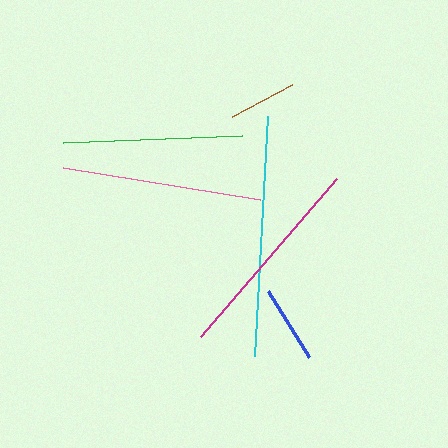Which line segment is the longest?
The cyan line is the longest at approximately 241 pixels.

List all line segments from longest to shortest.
From longest to shortest: cyan, magenta, pink, green, blue, brown.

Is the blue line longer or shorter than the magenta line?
The magenta line is longer than the blue line.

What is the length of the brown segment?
The brown segment is approximately 68 pixels long.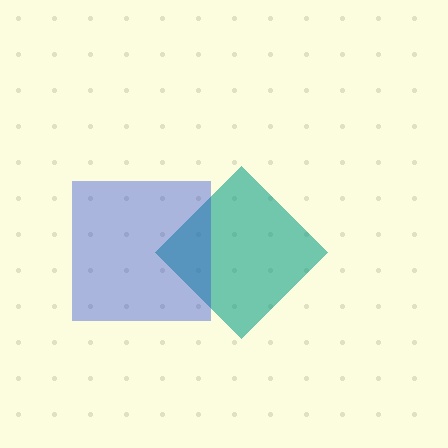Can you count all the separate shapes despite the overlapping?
Yes, there are 2 separate shapes.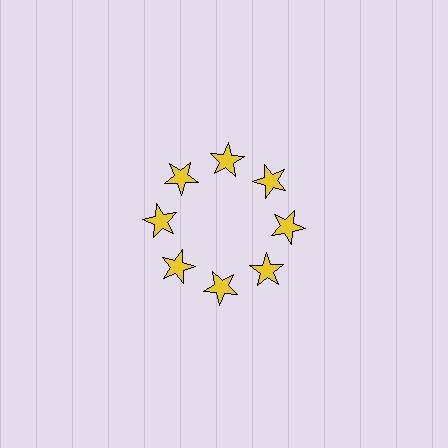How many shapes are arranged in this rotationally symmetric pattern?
There are 8 shapes, arranged in 8 groups of 1.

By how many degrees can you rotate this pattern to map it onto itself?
The pattern maps onto itself every 45 degrees of rotation.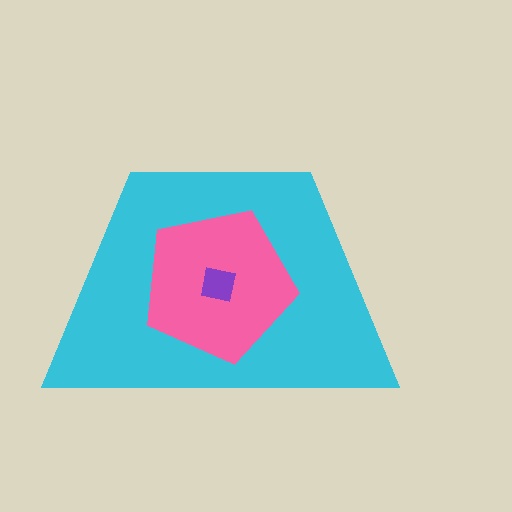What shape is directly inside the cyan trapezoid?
The pink pentagon.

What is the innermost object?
The purple square.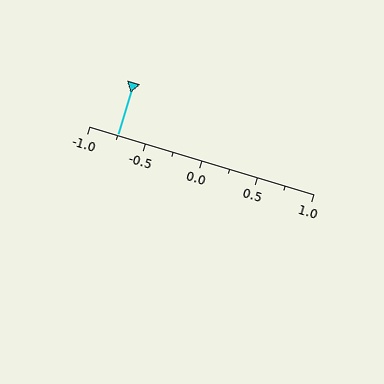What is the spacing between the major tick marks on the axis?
The major ticks are spaced 0.5 apart.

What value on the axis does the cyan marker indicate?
The marker indicates approximately -0.75.